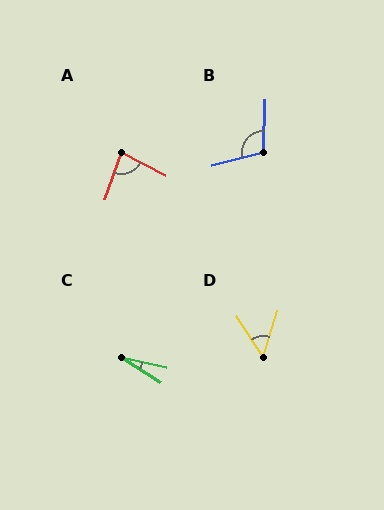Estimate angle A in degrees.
Approximately 83 degrees.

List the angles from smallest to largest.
C (20°), D (51°), A (83°), B (105°).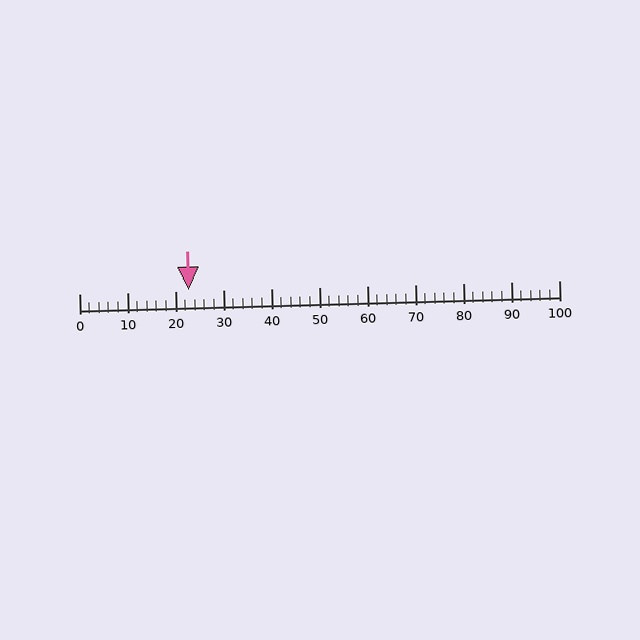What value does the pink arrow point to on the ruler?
The pink arrow points to approximately 23.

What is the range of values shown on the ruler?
The ruler shows values from 0 to 100.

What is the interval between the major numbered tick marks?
The major tick marks are spaced 10 units apart.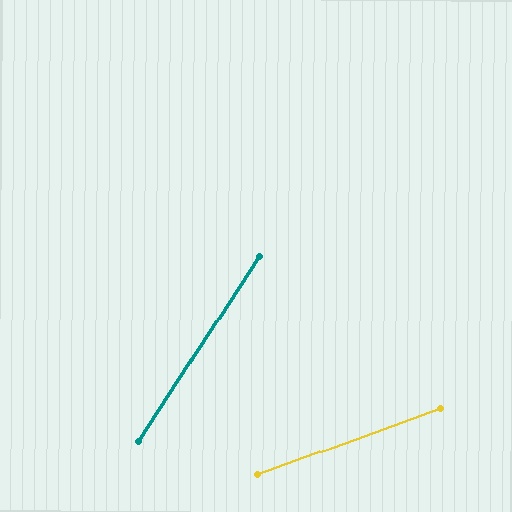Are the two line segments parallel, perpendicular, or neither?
Neither parallel nor perpendicular — they differ by about 37°.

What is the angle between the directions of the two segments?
Approximately 37 degrees.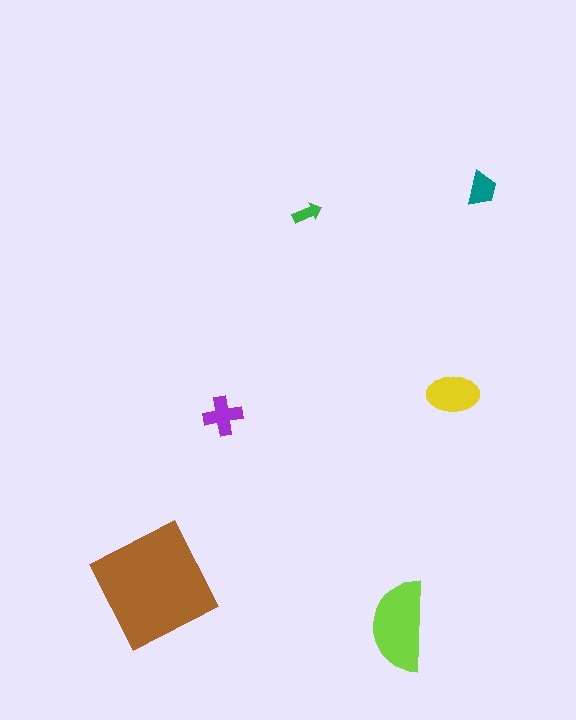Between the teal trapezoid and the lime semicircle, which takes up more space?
The lime semicircle.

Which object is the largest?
The brown square.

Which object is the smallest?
The green arrow.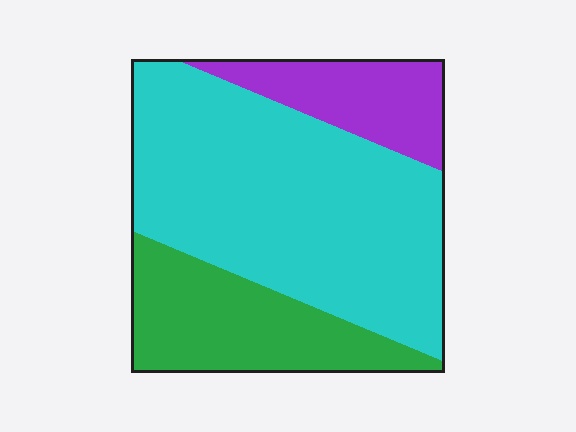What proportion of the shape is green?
Green takes up about one quarter (1/4) of the shape.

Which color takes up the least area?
Purple, at roughly 15%.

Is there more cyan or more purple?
Cyan.